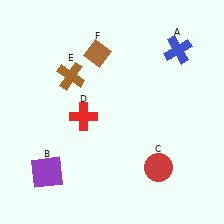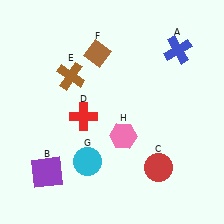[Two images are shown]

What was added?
A cyan circle (G), a pink hexagon (H) were added in Image 2.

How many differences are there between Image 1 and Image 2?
There are 2 differences between the two images.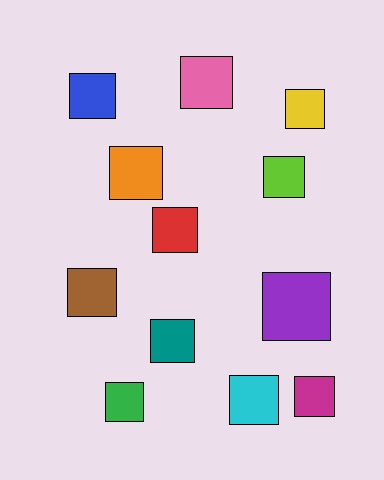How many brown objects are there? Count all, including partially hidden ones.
There is 1 brown object.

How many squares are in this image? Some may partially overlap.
There are 12 squares.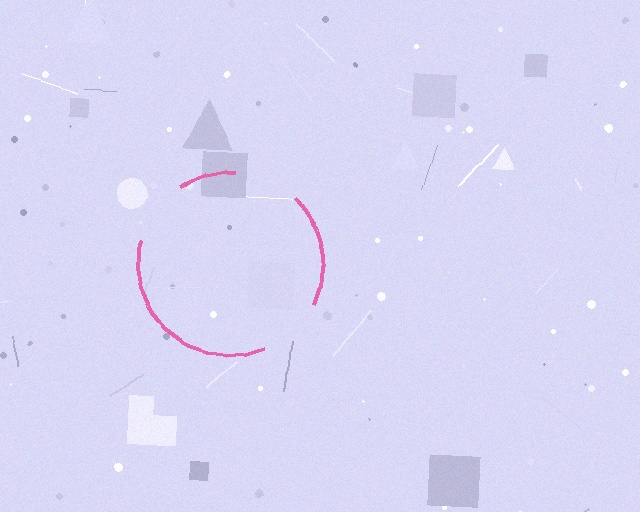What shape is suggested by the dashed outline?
The dashed outline suggests a circle.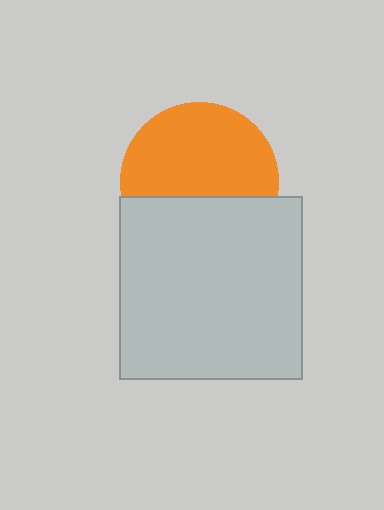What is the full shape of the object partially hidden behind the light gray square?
The partially hidden object is an orange circle.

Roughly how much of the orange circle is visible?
About half of it is visible (roughly 61%).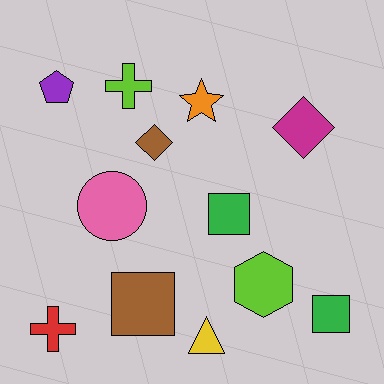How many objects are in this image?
There are 12 objects.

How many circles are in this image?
There is 1 circle.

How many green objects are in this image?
There are 2 green objects.